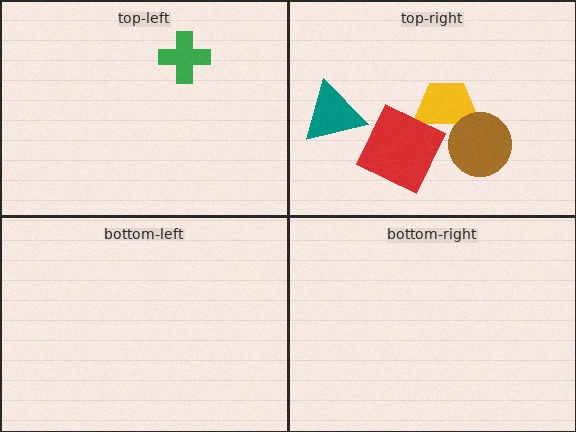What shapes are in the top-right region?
The yellow trapezoid, the brown circle, the teal triangle, the red square.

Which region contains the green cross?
The top-left region.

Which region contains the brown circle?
The top-right region.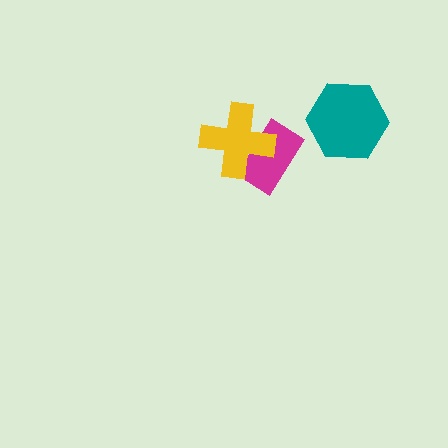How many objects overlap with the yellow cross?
1 object overlaps with the yellow cross.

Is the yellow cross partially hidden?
No, no other shape covers it.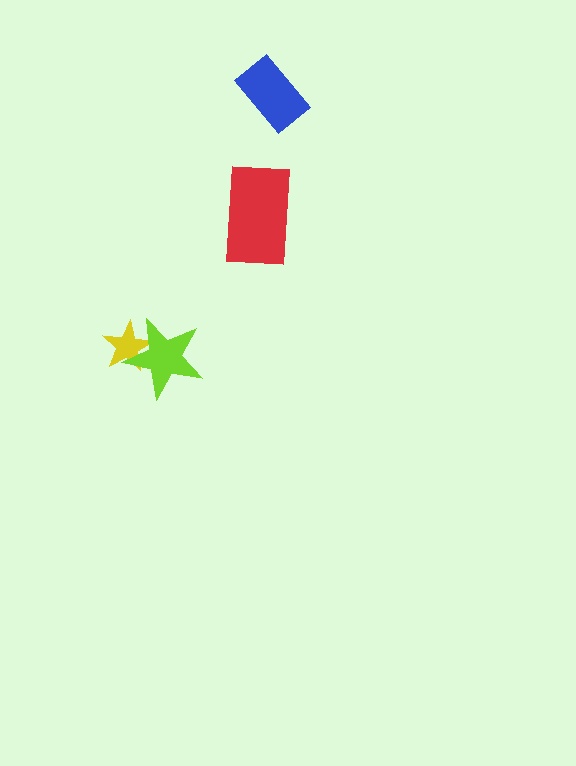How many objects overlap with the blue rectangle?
0 objects overlap with the blue rectangle.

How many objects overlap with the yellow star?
1 object overlaps with the yellow star.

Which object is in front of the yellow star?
The lime star is in front of the yellow star.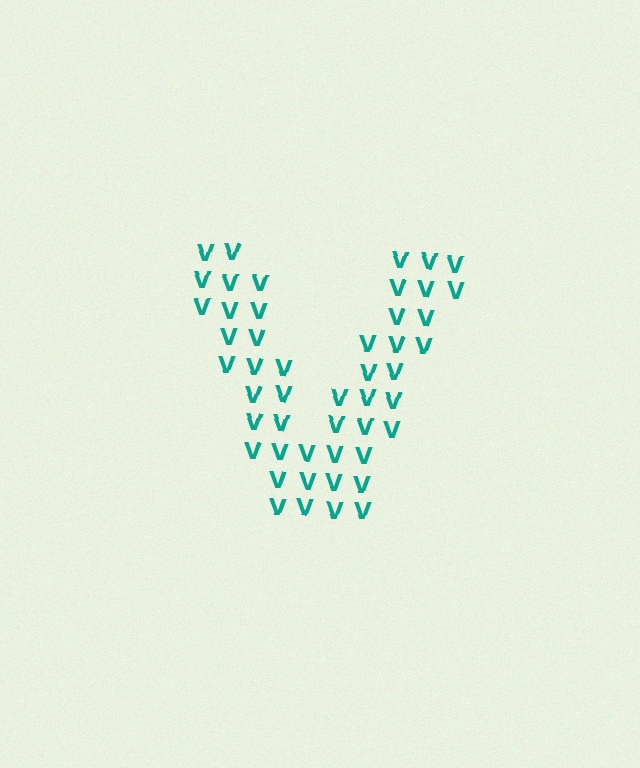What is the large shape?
The large shape is the letter V.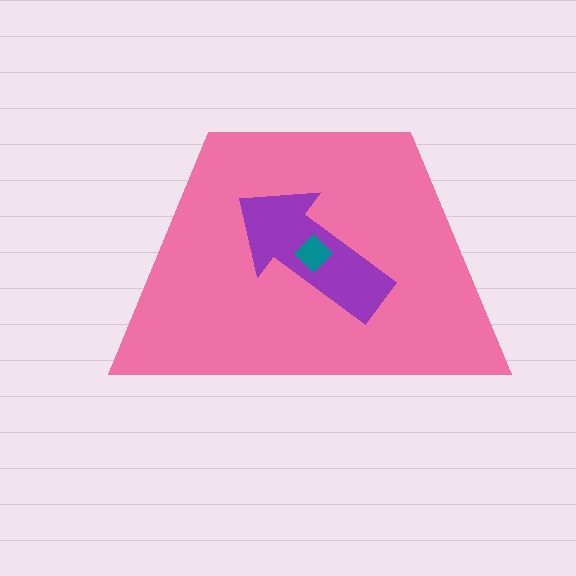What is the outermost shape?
The pink trapezoid.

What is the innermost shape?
The teal diamond.